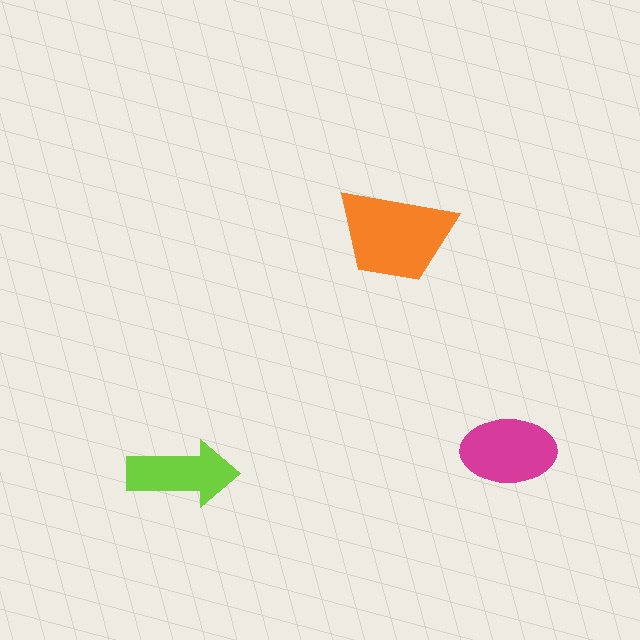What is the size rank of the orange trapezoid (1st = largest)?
1st.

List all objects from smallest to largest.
The lime arrow, the magenta ellipse, the orange trapezoid.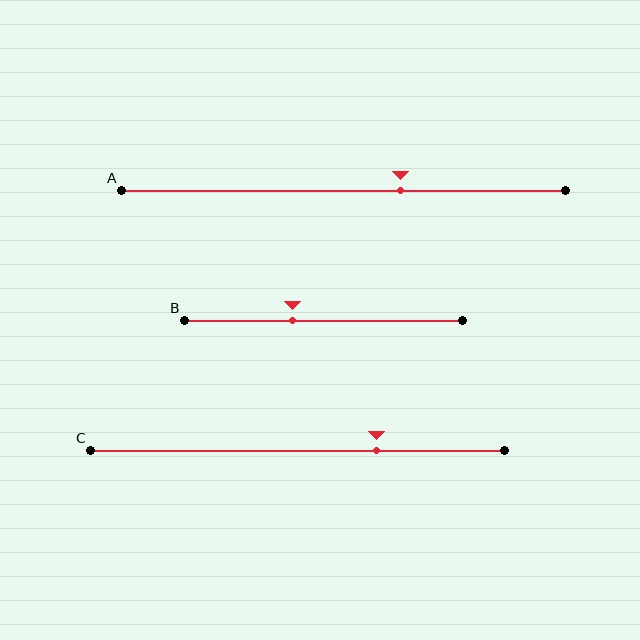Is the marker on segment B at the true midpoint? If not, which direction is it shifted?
No, the marker on segment B is shifted to the left by about 11% of the segment length.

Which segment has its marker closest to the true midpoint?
Segment B has its marker closest to the true midpoint.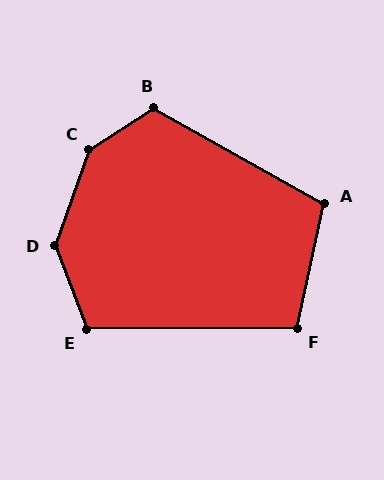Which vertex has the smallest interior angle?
F, at approximately 102 degrees.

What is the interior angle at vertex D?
Approximately 139 degrees (obtuse).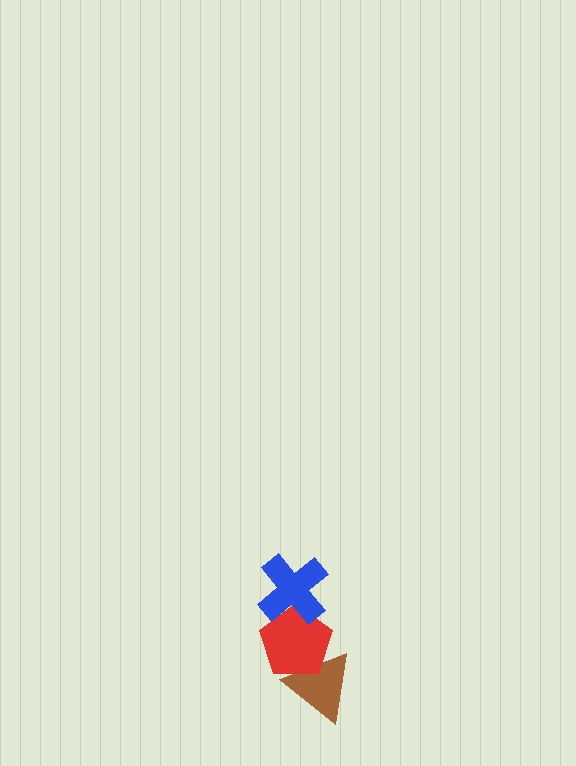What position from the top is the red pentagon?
The red pentagon is 2nd from the top.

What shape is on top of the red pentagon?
The blue cross is on top of the red pentagon.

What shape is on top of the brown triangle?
The red pentagon is on top of the brown triangle.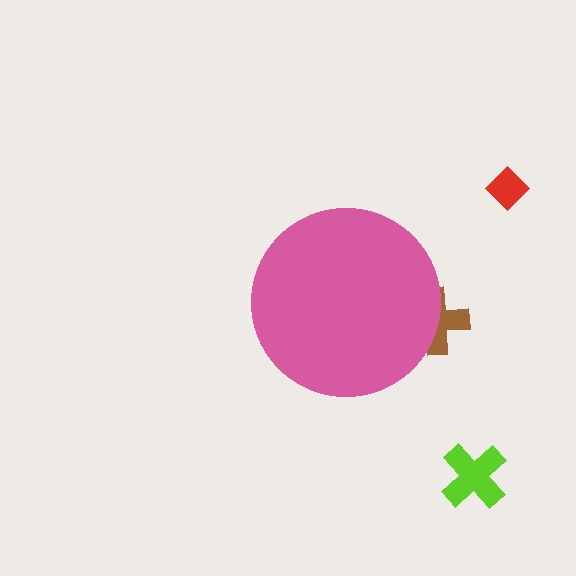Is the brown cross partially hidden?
Yes, the brown cross is partially hidden behind the pink circle.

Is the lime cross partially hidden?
No, the lime cross is fully visible.